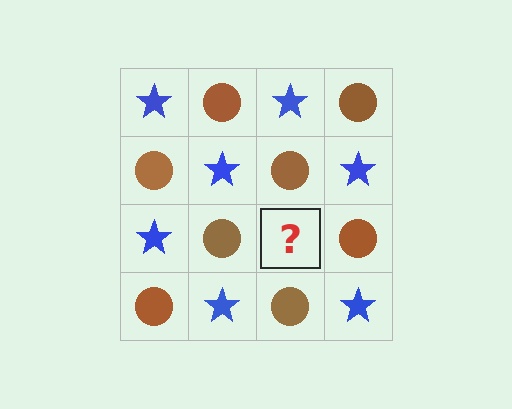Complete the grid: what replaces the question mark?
The question mark should be replaced with a blue star.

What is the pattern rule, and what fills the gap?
The rule is that it alternates blue star and brown circle in a checkerboard pattern. The gap should be filled with a blue star.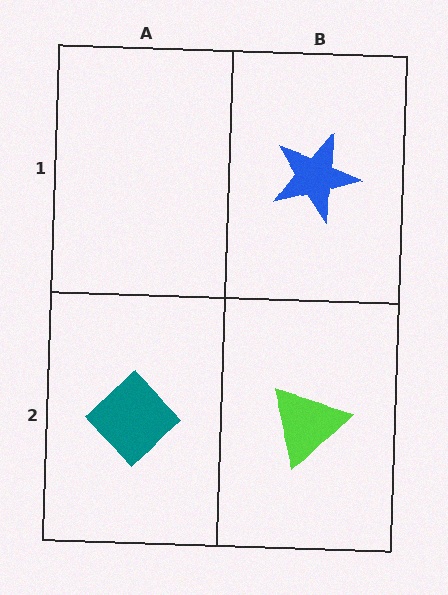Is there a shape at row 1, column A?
No, that cell is empty.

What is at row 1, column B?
A blue star.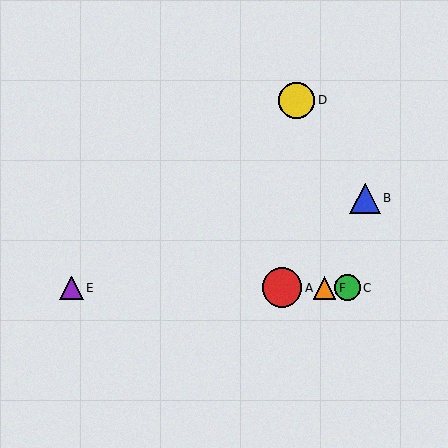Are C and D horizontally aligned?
No, C is at y≈288 and D is at y≈100.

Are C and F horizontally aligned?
Yes, both are at y≈288.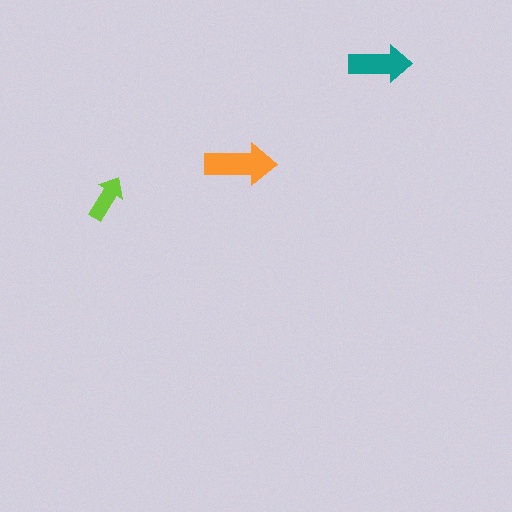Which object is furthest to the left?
The lime arrow is leftmost.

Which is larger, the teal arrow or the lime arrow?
The teal one.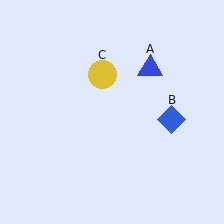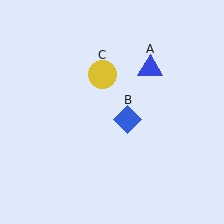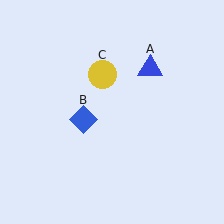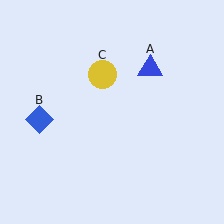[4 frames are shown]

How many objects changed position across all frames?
1 object changed position: blue diamond (object B).